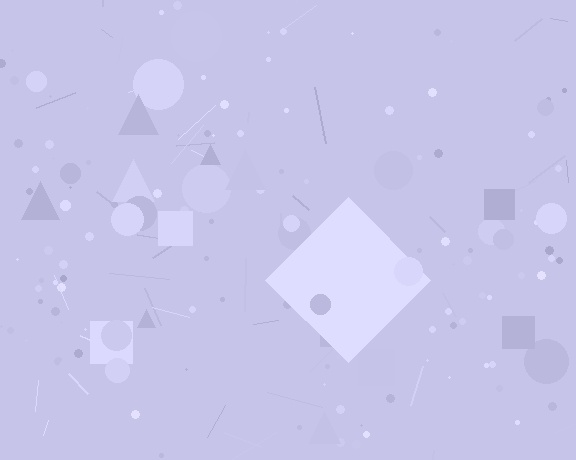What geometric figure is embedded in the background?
A diamond is embedded in the background.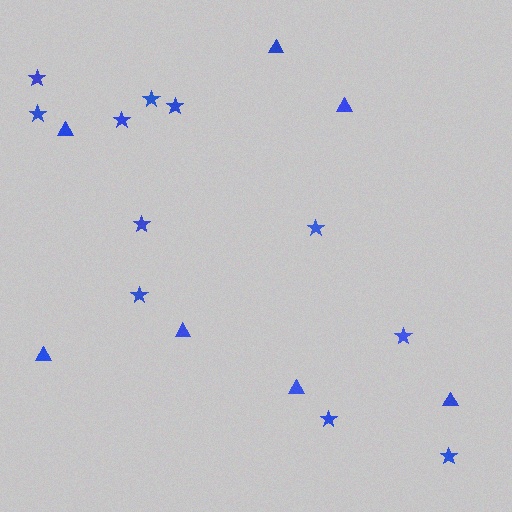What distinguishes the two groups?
There are 2 groups: one group of stars (11) and one group of triangles (7).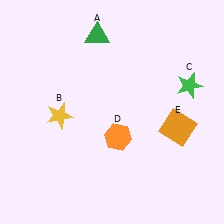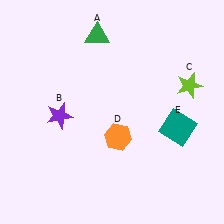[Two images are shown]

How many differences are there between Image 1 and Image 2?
There are 3 differences between the two images.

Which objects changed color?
B changed from yellow to purple. C changed from green to lime. E changed from orange to teal.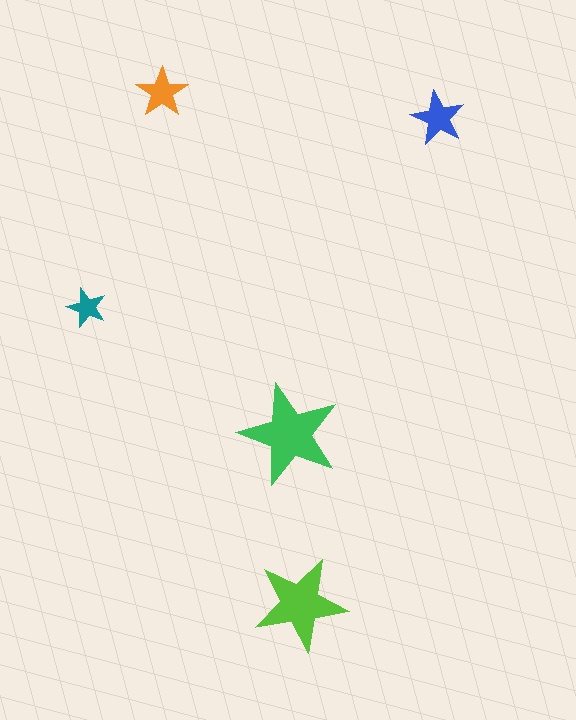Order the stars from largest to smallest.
the green one, the lime one, the blue one, the orange one, the teal one.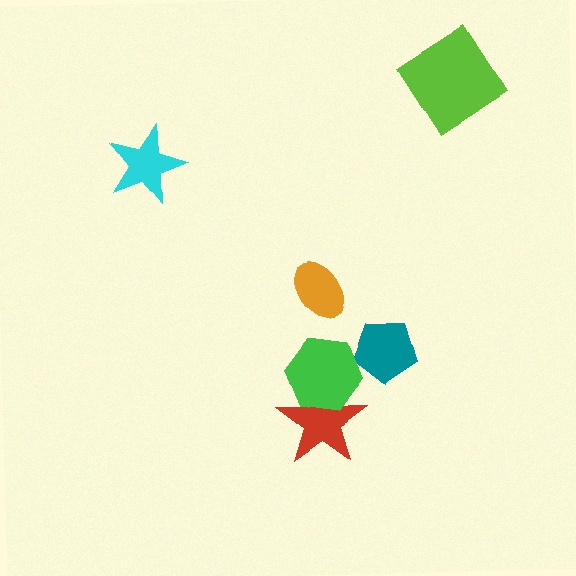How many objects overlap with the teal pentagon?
1 object overlaps with the teal pentagon.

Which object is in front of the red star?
The green hexagon is in front of the red star.